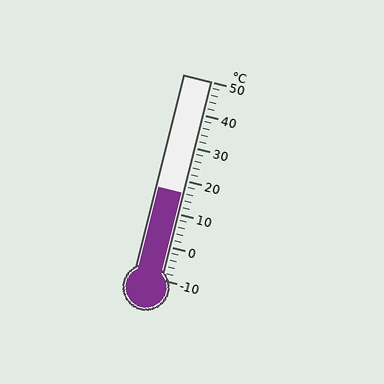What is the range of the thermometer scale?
The thermometer scale ranges from -10°C to 50°C.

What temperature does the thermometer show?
The thermometer shows approximately 16°C.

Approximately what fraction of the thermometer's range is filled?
The thermometer is filled to approximately 45% of its range.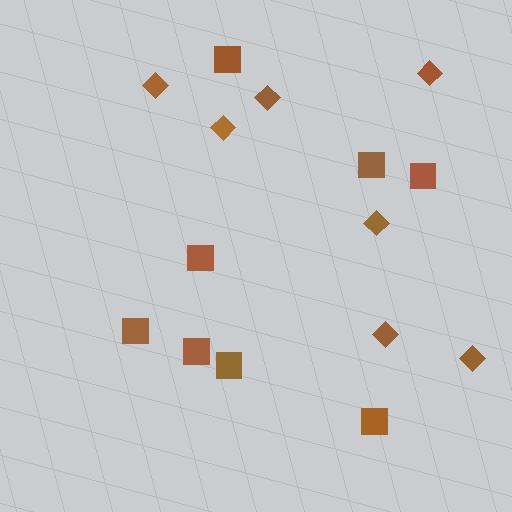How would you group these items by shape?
There are 2 groups: one group of squares (8) and one group of diamonds (7).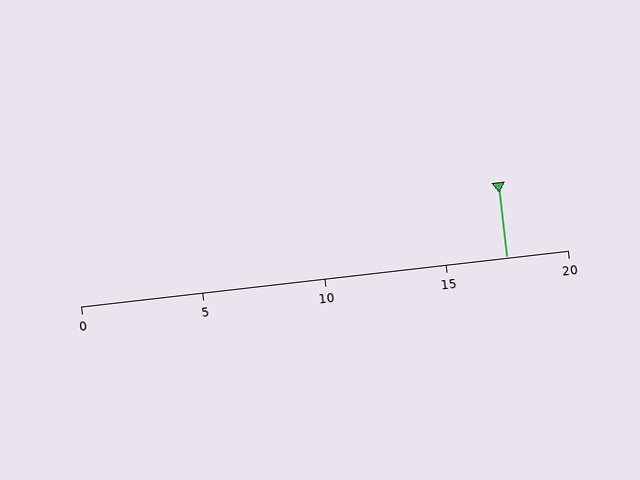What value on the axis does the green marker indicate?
The marker indicates approximately 17.5.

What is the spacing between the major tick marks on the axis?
The major ticks are spaced 5 apart.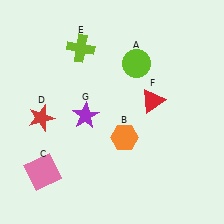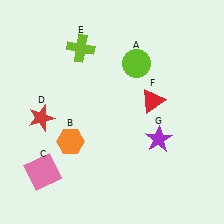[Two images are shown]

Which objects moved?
The objects that moved are: the orange hexagon (B), the purple star (G).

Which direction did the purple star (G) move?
The purple star (G) moved right.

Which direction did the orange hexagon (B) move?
The orange hexagon (B) moved left.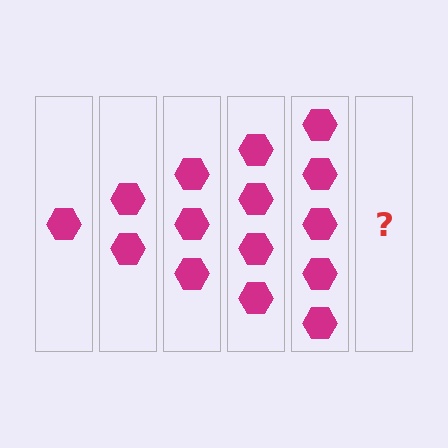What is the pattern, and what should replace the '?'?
The pattern is that each step adds one more hexagon. The '?' should be 6 hexagons.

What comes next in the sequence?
The next element should be 6 hexagons.